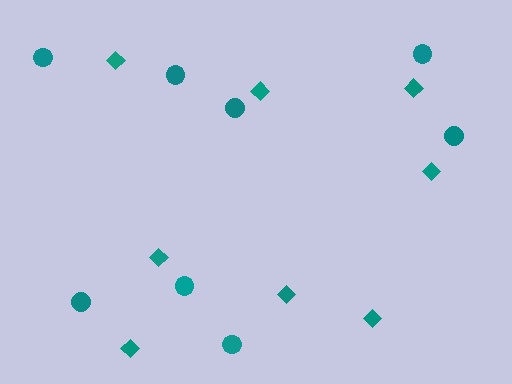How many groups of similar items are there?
There are 2 groups: one group of circles (8) and one group of diamonds (8).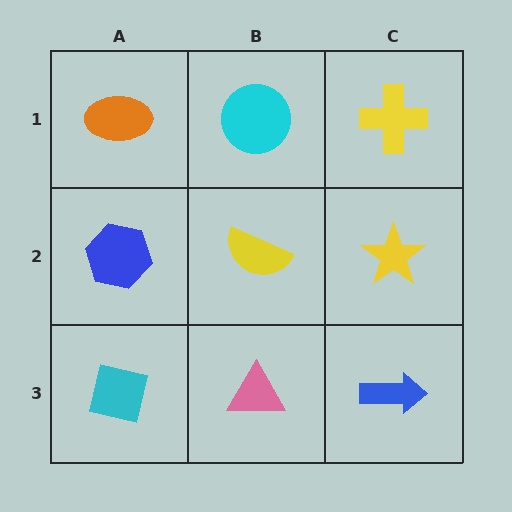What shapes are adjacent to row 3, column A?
A blue hexagon (row 2, column A), a pink triangle (row 3, column B).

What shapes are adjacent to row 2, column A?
An orange ellipse (row 1, column A), a cyan square (row 3, column A), a yellow semicircle (row 2, column B).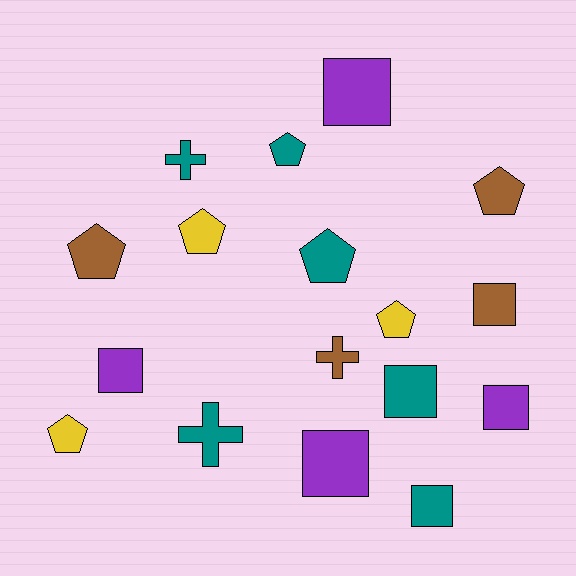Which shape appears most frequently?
Pentagon, with 7 objects.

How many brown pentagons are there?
There are 2 brown pentagons.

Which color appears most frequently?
Teal, with 6 objects.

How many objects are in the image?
There are 17 objects.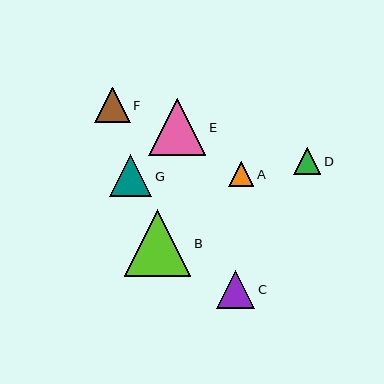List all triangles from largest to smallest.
From largest to smallest: B, E, G, C, F, D, A.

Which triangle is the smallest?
Triangle A is the smallest with a size of approximately 25 pixels.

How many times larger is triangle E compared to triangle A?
Triangle E is approximately 2.3 times the size of triangle A.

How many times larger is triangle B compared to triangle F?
Triangle B is approximately 1.9 times the size of triangle F.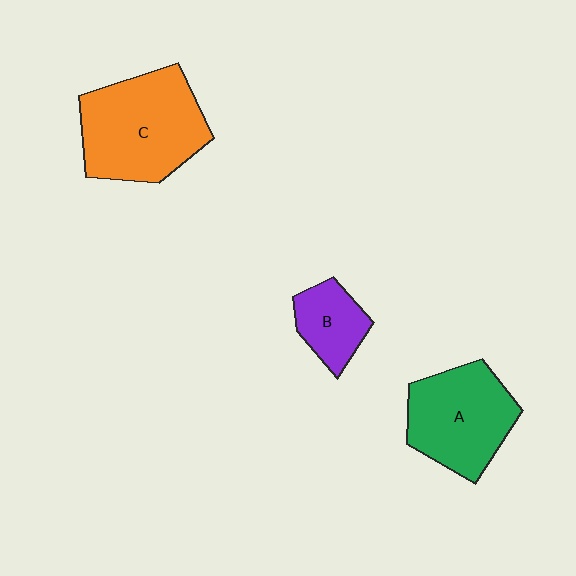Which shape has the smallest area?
Shape B (purple).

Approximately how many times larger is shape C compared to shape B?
Approximately 2.4 times.